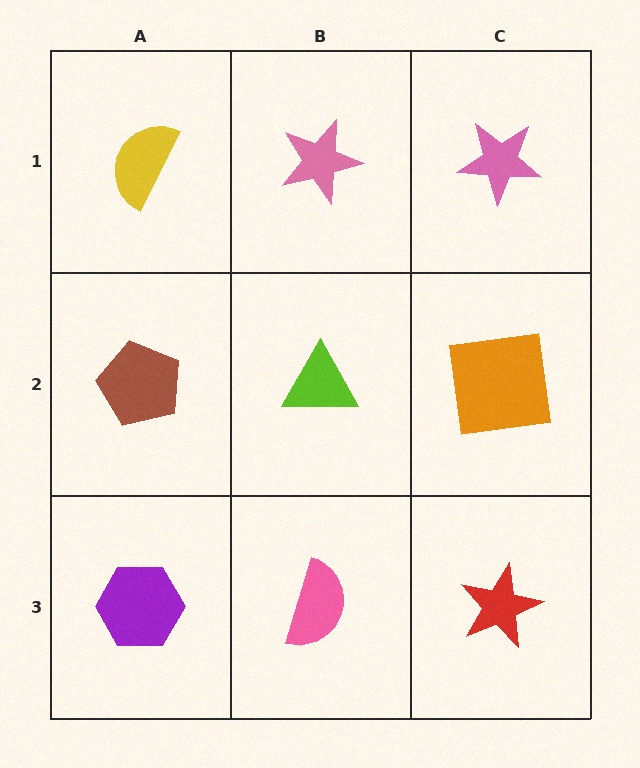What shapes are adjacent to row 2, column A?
A yellow semicircle (row 1, column A), a purple hexagon (row 3, column A), a lime triangle (row 2, column B).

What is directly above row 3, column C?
An orange square.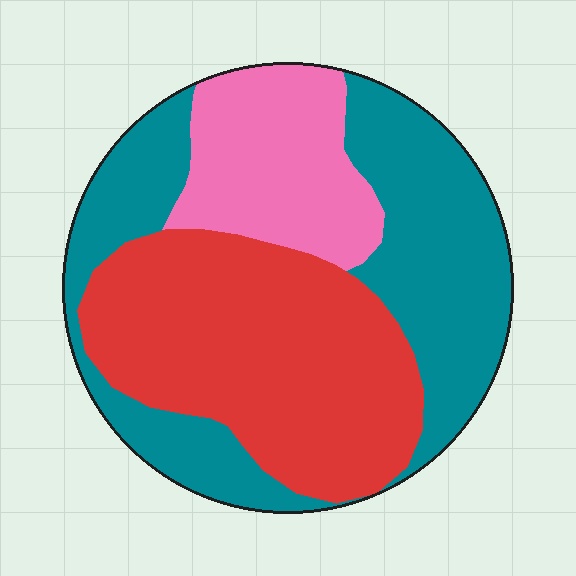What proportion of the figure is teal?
Teal covers around 40% of the figure.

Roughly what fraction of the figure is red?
Red takes up about two fifths (2/5) of the figure.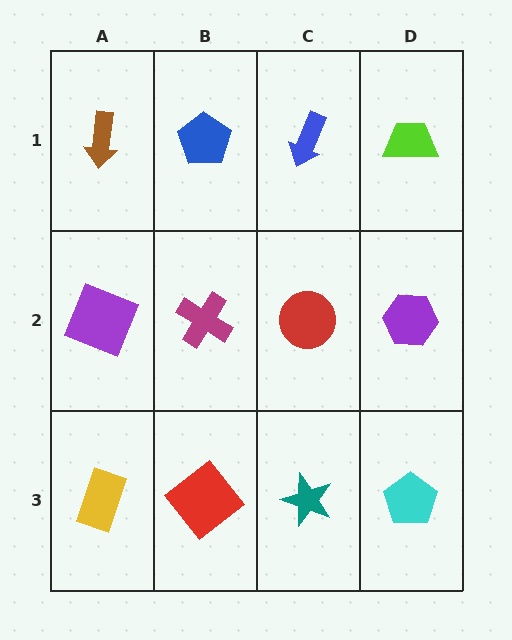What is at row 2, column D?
A purple hexagon.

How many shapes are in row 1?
4 shapes.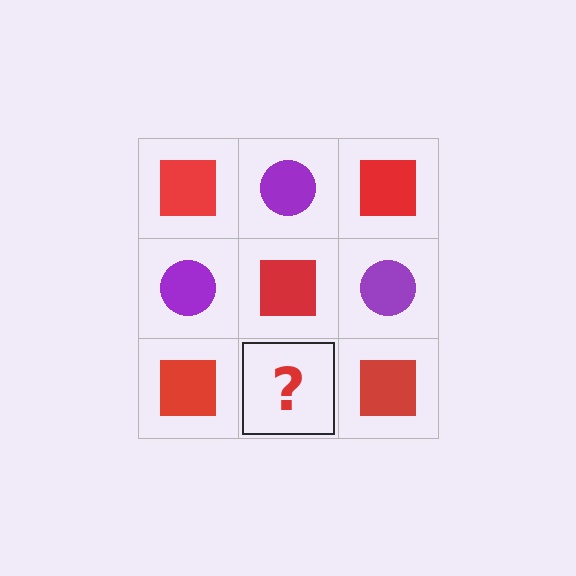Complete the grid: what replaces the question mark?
The question mark should be replaced with a purple circle.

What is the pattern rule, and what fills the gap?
The rule is that it alternates red square and purple circle in a checkerboard pattern. The gap should be filled with a purple circle.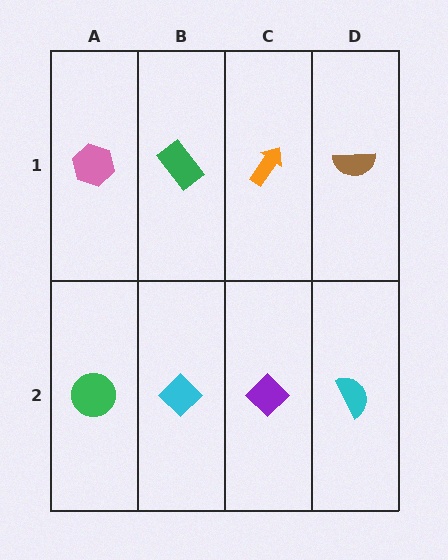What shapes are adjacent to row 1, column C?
A purple diamond (row 2, column C), a green rectangle (row 1, column B), a brown semicircle (row 1, column D).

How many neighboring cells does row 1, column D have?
2.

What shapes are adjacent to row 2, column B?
A green rectangle (row 1, column B), a green circle (row 2, column A), a purple diamond (row 2, column C).